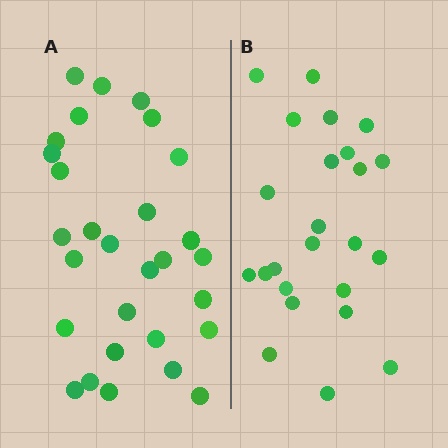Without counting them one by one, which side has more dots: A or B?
Region A (the left region) has more dots.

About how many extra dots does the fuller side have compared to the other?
Region A has about 5 more dots than region B.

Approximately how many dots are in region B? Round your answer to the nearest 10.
About 20 dots. (The exact count is 24, which rounds to 20.)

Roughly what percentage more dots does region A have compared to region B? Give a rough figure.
About 20% more.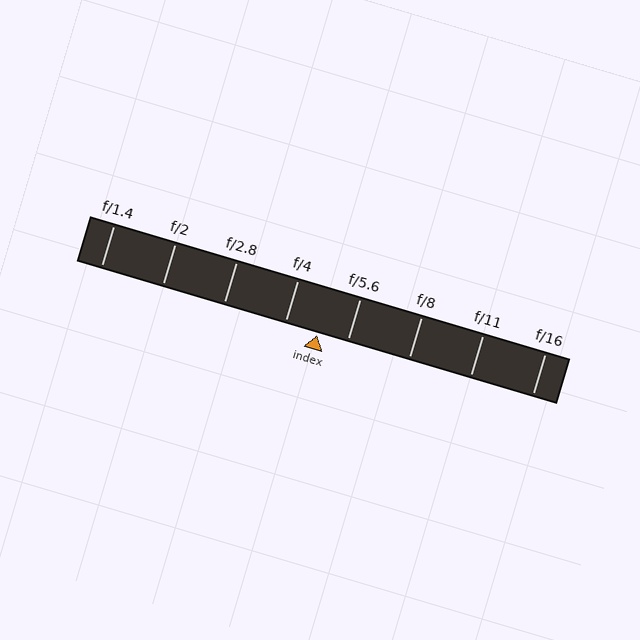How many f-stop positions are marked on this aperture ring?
There are 8 f-stop positions marked.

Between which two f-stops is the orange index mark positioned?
The index mark is between f/4 and f/5.6.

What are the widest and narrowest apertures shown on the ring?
The widest aperture shown is f/1.4 and the narrowest is f/16.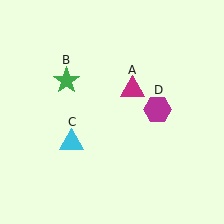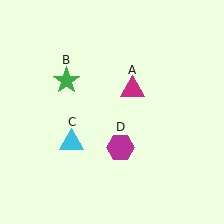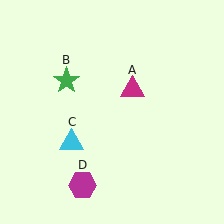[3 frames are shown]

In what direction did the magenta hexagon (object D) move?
The magenta hexagon (object D) moved down and to the left.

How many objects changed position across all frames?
1 object changed position: magenta hexagon (object D).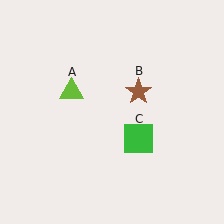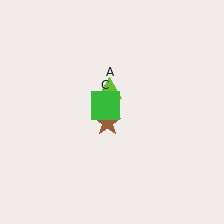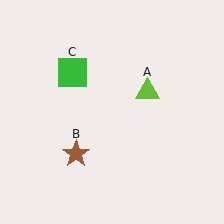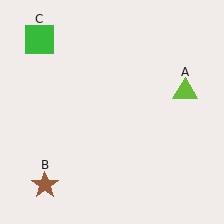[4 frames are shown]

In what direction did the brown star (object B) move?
The brown star (object B) moved down and to the left.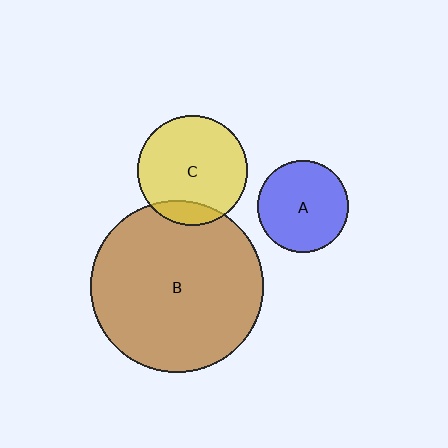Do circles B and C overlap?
Yes.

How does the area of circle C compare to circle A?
Approximately 1.4 times.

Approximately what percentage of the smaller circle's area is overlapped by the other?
Approximately 15%.